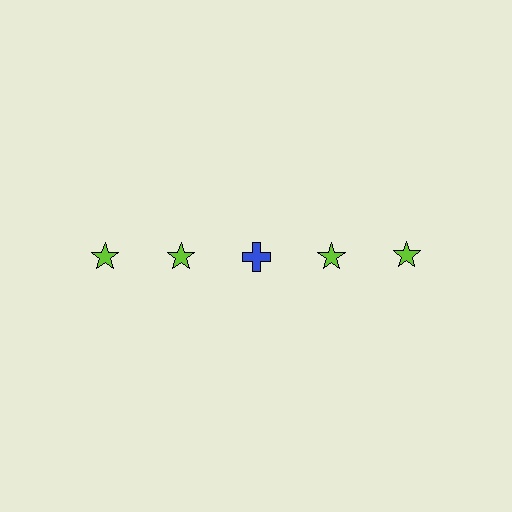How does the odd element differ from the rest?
It differs in both color (blue instead of lime) and shape (cross instead of star).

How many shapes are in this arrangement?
There are 5 shapes arranged in a grid pattern.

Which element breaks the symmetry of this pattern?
The blue cross in the top row, center column breaks the symmetry. All other shapes are lime stars.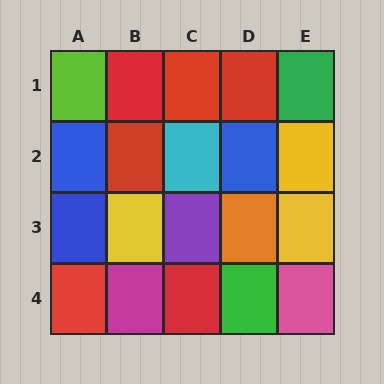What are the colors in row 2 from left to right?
Blue, red, cyan, blue, yellow.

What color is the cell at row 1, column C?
Red.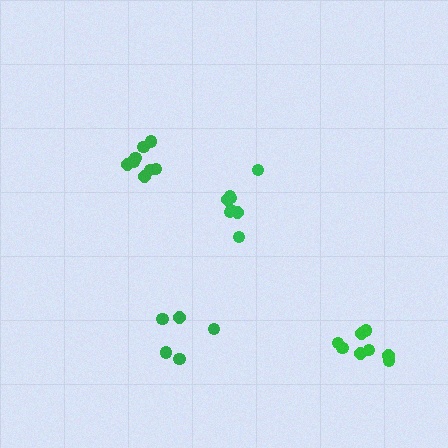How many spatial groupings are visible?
There are 4 spatial groupings.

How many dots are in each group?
Group 1: 9 dots, Group 2: 8 dots, Group 3: 5 dots, Group 4: 8 dots (30 total).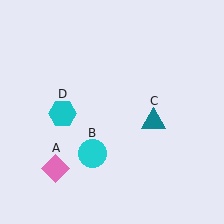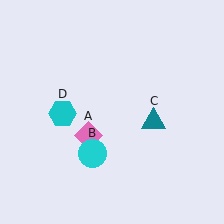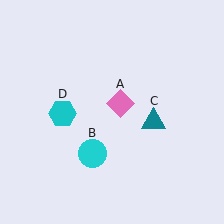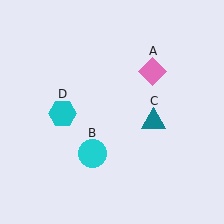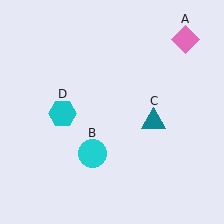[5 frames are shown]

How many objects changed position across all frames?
1 object changed position: pink diamond (object A).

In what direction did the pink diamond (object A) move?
The pink diamond (object A) moved up and to the right.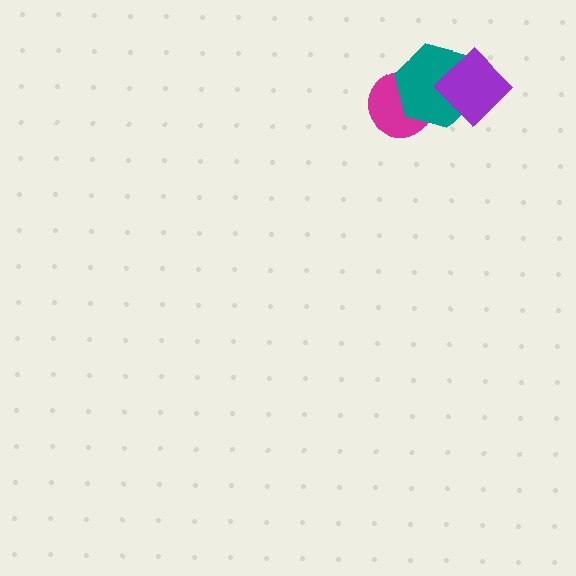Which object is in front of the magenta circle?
The teal hexagon is in front of the magenta circle.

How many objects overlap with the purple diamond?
1 object overlaps with the purple diamond.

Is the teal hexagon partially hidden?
Yes, it is partially covered by another shape.